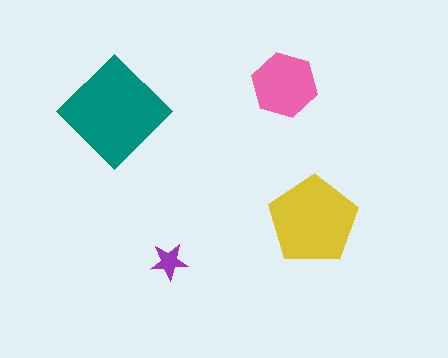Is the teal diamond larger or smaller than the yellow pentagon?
Larger.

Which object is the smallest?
The purple star.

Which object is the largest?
The teal diamond.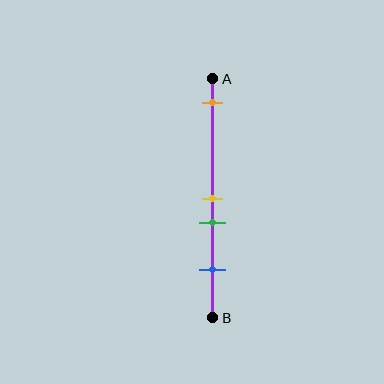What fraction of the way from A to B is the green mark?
The green mark is approximately 60% (0.6) of the way from A to B.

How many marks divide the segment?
There are 4 marks dividing the segment.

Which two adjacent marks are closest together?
The yellow and green marks are the closest adjacent pair.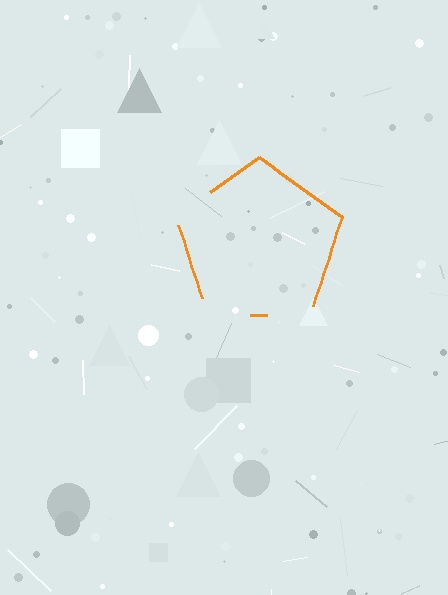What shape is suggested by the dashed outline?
The dashed outline suggests a pentagon.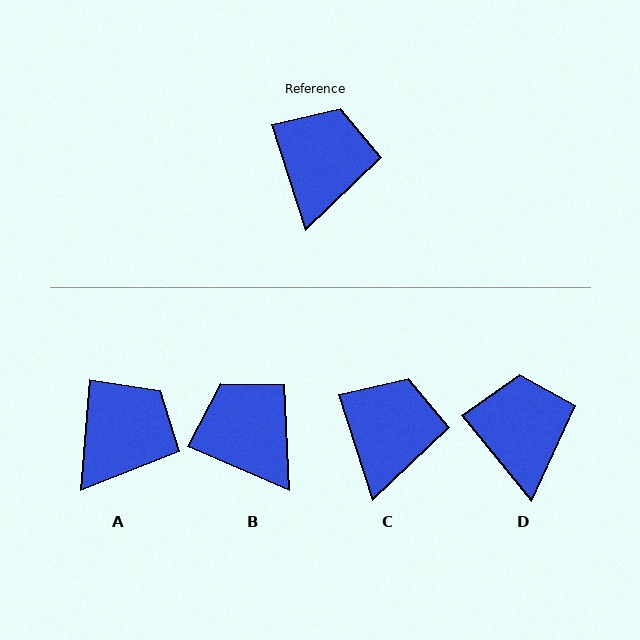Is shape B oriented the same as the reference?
No, it is off by about 49 degrees.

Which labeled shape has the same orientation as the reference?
C.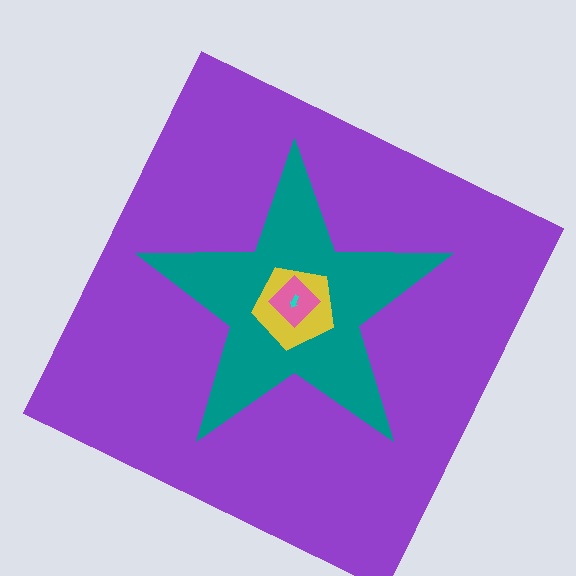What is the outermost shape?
The purple square.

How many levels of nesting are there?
5.